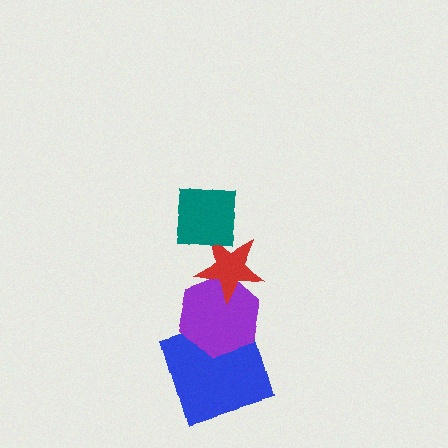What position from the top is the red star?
The red star is 2nd from the top.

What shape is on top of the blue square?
The purple hexagon is on top of the blue square.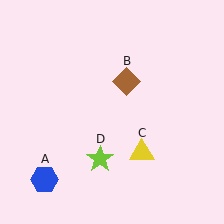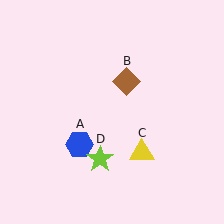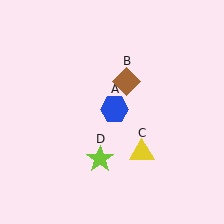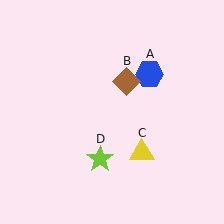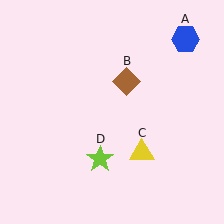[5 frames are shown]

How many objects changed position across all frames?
1 object changed position: blue hexagon (object A).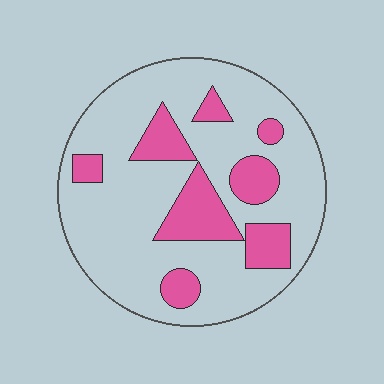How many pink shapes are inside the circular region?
8.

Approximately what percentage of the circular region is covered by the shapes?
Approximately 25%.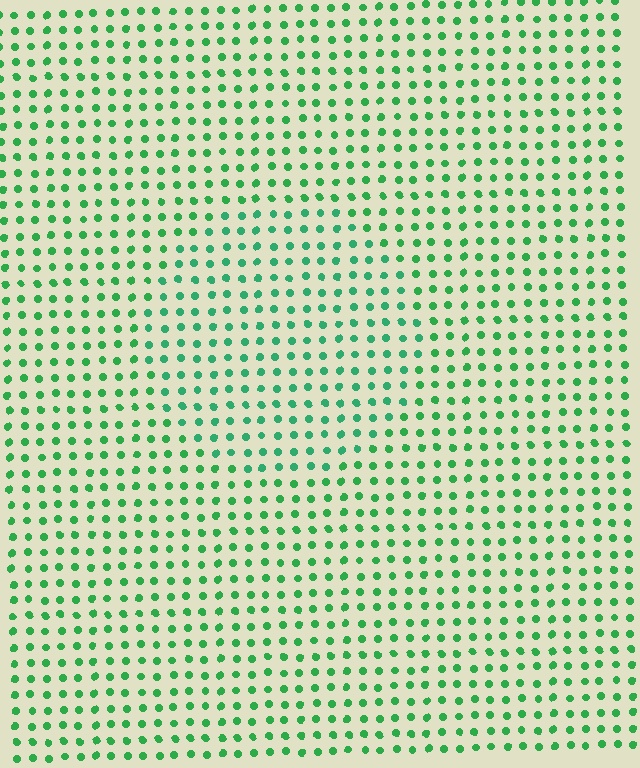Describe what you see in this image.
The image is filled with small green elements in a uniform arrangement. A circle-shaped region is visible where the elements are tinted to a slightly different hue, forming a subtle color boundary.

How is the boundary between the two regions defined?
The boundary is defined purely by a slight shift in hue (about 17 degrees). Spacing, size, and orientation are identical on both sides.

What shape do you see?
I see a circle.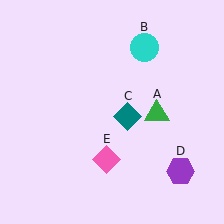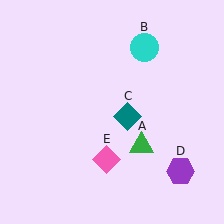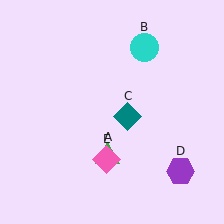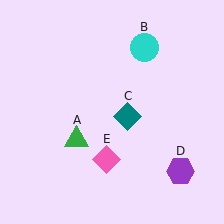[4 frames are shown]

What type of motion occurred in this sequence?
The green triangle (object A) rotated clockwise around the center of the scene.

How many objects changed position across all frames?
1 object changed position: green triangle (object A).